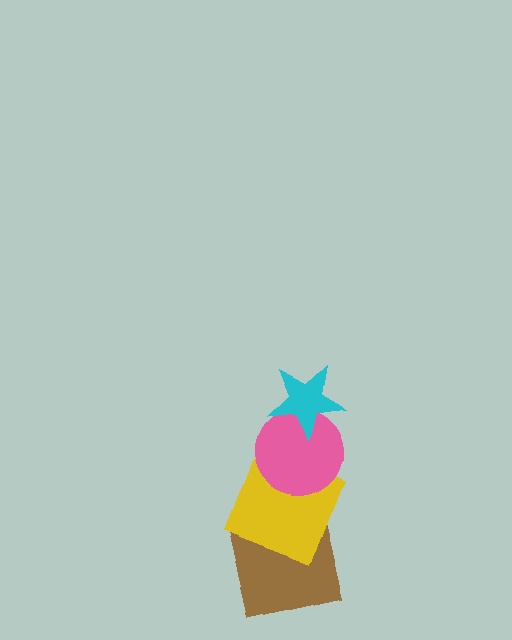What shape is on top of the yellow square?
The pink circle is on top of the yellow square.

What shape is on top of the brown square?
The yellow square is on top of the brown square.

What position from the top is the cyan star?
The cyan star is 1st from the top.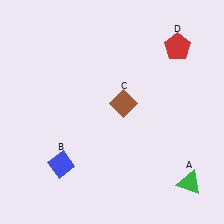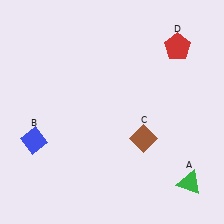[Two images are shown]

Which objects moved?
The objects that moved are: the blue diamond (B), the brown diamond (C).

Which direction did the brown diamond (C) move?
The brown diamond (C) moved down.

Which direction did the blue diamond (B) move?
The blue diamond (B) moved left.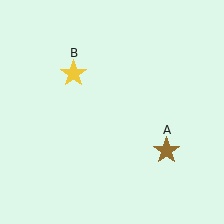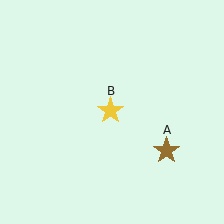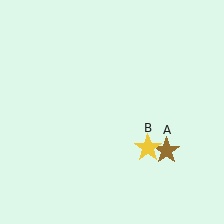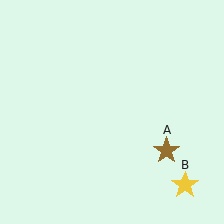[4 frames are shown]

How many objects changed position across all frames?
1 object changed position: yellow star (object B).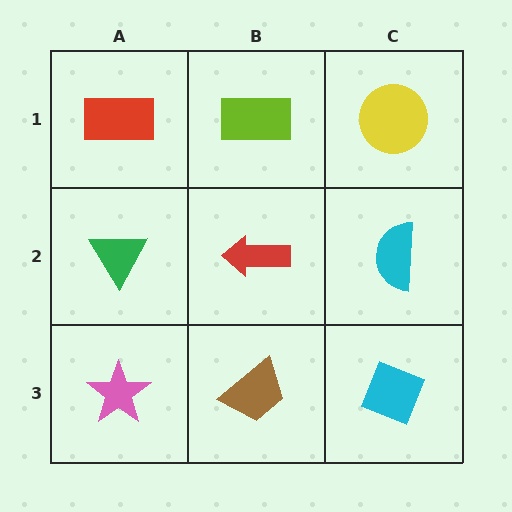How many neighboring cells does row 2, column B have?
4.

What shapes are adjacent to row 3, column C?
A cyan semicircle (row 2, column C), a brown trapezoid (row 3, column B).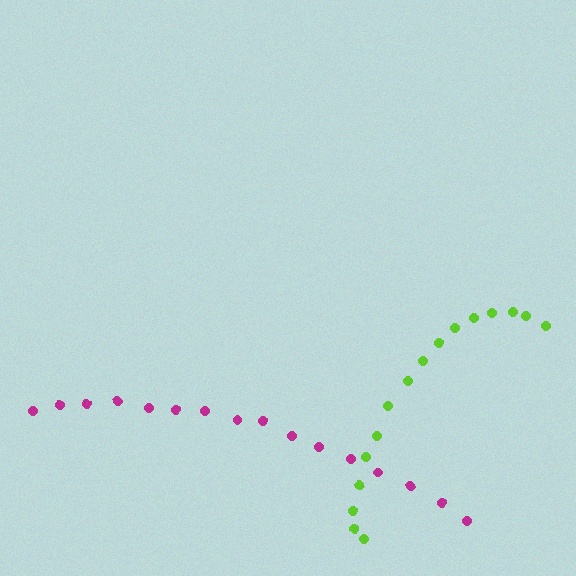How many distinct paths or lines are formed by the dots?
There are 2 distinct paths.